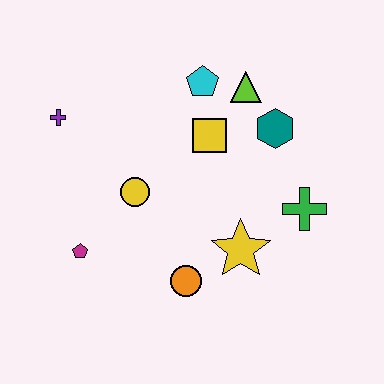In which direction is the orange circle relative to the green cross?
The orange circle is to the left of the green cross.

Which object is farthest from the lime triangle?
The magenta pentagon is farthest from the lime triangle.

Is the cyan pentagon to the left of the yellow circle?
No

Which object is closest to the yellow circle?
The magenta pentagon is closest to the yellow circle.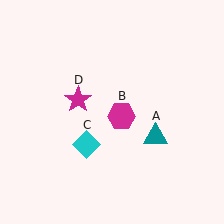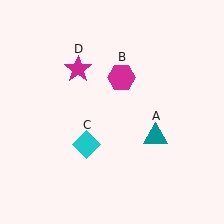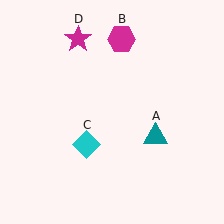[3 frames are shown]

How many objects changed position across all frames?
2 objects changed position: magenta hexagon (object B), magenta star (object D).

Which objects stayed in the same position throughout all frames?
Teal triangle (object A) and cyan diamond (object C) remained stationary.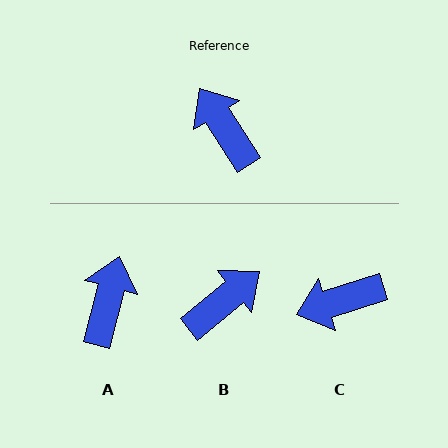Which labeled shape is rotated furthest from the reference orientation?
B, about 83 degrees away.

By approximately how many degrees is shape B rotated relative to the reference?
Approximately 83 degrees clockwise.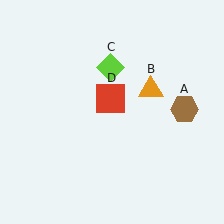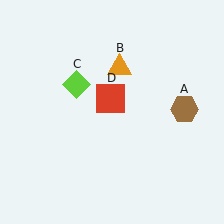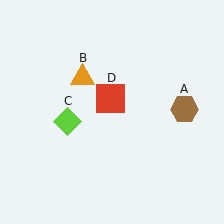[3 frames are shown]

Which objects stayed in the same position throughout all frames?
Brown hexagon (object A) and red square (object D) remained stationary.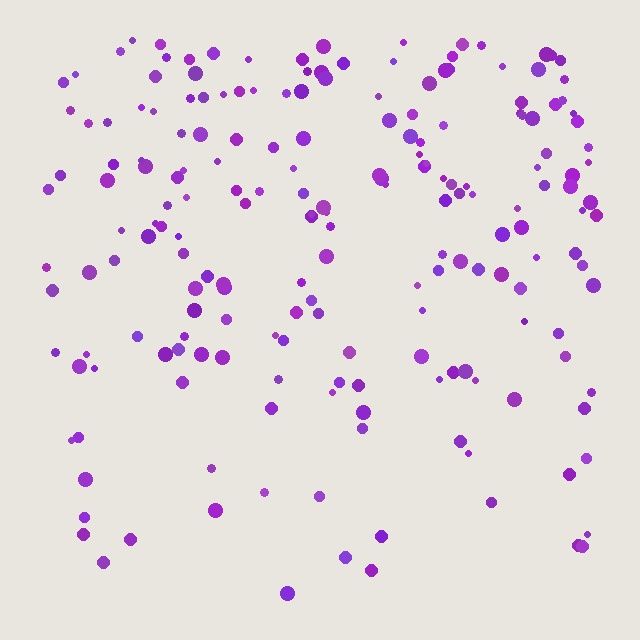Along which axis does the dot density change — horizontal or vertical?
Vertical.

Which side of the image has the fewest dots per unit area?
The bottom.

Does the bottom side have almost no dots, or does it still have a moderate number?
Still a moderate number, just noticeably fewer than the top.